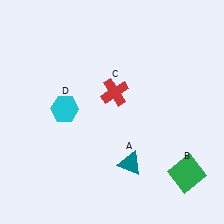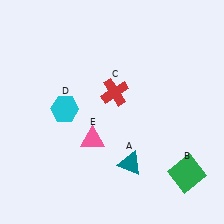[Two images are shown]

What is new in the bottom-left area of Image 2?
A pink triangle (E) was added in the bottom-left area of Image 2.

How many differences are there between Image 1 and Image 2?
There is 1 difference between the two images.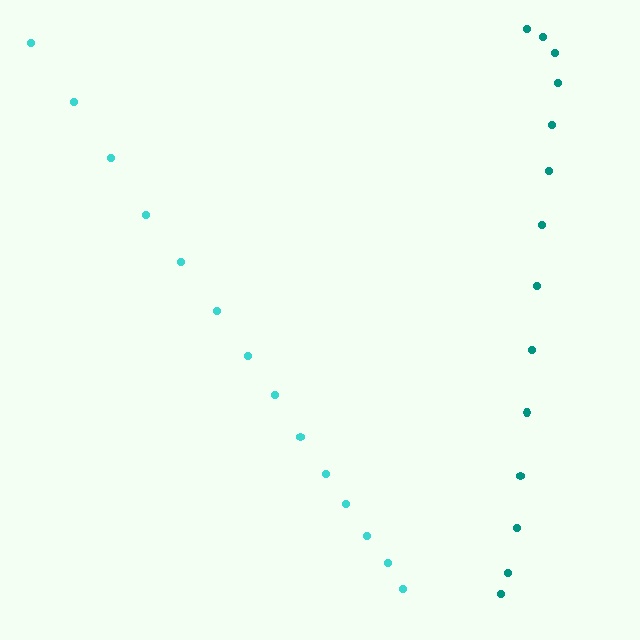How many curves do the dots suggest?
There are 2 distinct paths.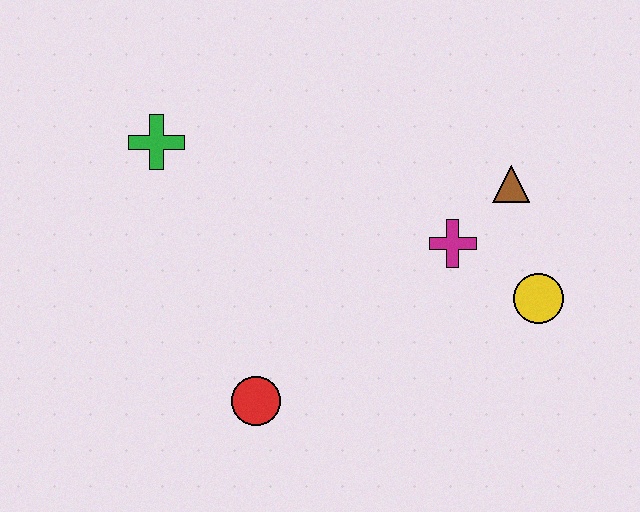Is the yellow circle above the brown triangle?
No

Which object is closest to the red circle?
The magenta cross is closest to the red circle.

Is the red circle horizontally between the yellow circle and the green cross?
Yes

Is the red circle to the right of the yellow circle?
No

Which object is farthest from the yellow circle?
The green cross is farthest from the yellow circle.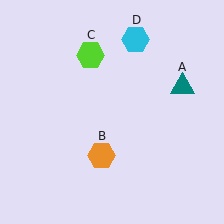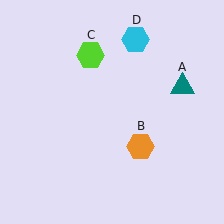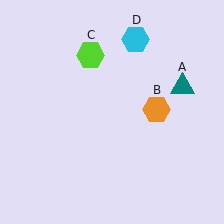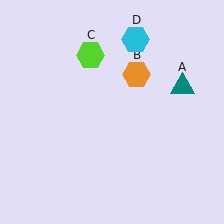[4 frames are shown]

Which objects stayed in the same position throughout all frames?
Teal triangle (object A) and lime hexagon (object C) and cyan hexagon (object D) remained stationary.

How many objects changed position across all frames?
1 object changed position: orange hexagon (object B).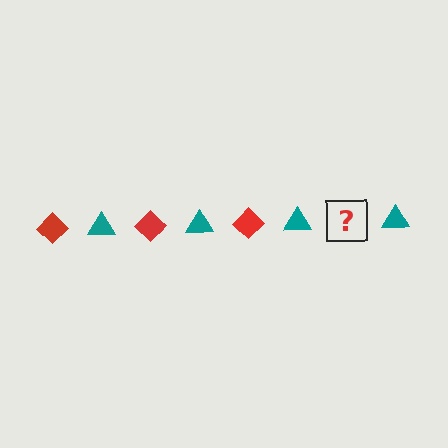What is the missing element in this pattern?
The missing element is a red diamond.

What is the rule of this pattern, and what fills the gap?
The rule is that the pattern alternates between red diamond and teal triangle. The gap should be filled with a red diamond.